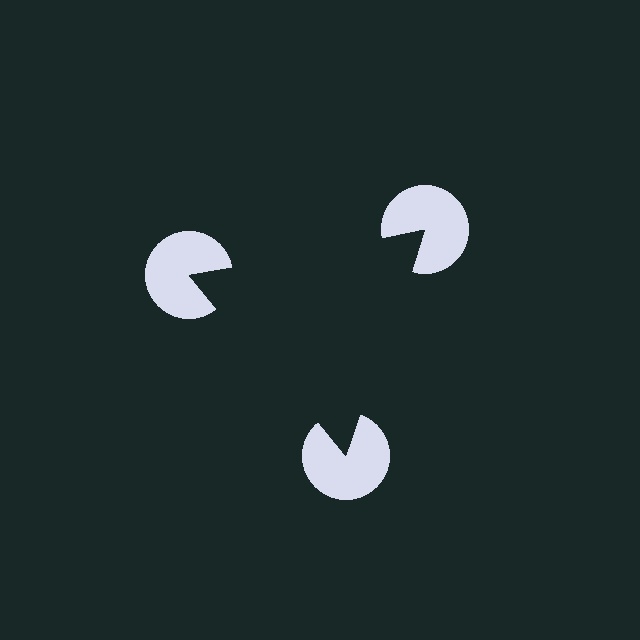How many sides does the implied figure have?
3 sides.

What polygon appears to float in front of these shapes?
An illusory triangle — its edges are inferred from the aligned wedge cuts in the pac-man discs, not physically drawn.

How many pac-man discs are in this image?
There are 3 — one at each vertex of the illusory triangle.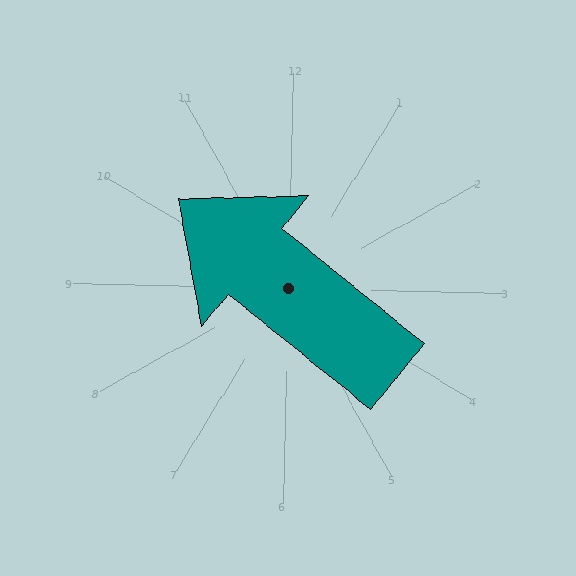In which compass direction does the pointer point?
Northwest.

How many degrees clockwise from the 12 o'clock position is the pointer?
Approximately 308 degrees.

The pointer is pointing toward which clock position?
Roughly 10 o'clock.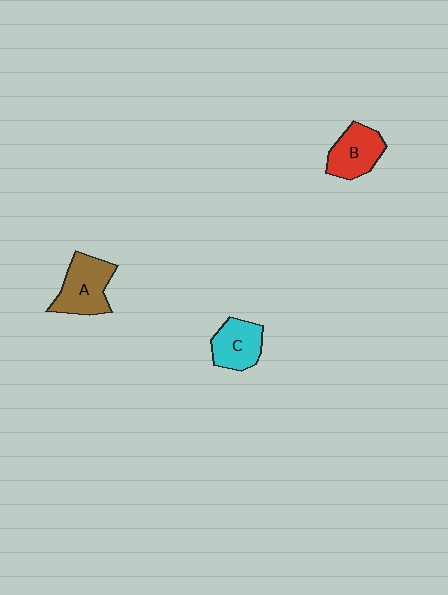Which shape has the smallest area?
Shape C (cyan).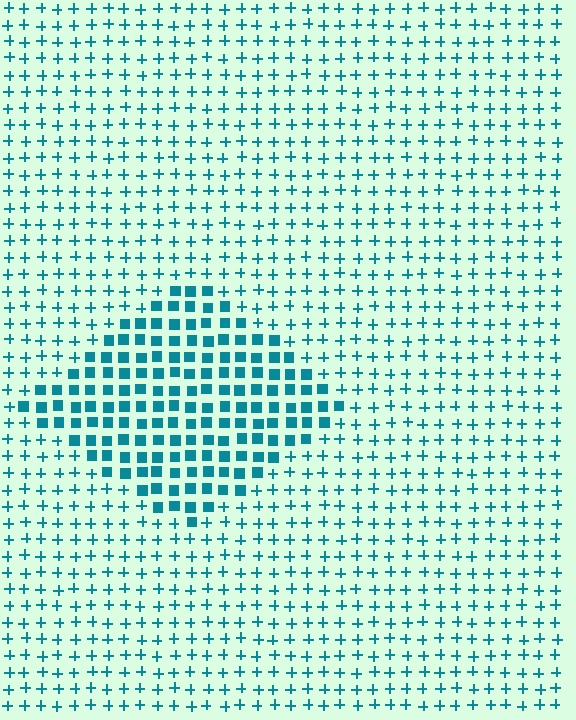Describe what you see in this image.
The image is filled with small teal elements arranged in a uniform grid. A diamond-shaped region contains squares, while the surrounding area contains plus signs. The boundary is defined purely by the change in element shape.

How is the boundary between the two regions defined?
The boundary is defined by a change in element shape: squares inside vs. plus signs outside. All elements share the same color and spacing.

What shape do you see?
I see a diamond.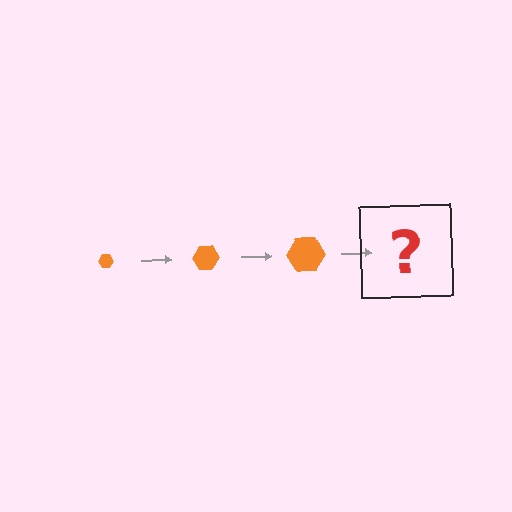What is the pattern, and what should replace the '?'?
The pattern is that the hexagon gets progressively larger each step. The '?' should be an orange hexagon, larger than the previous one.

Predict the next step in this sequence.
The next step is an orange hexagon, larger than the previous one.